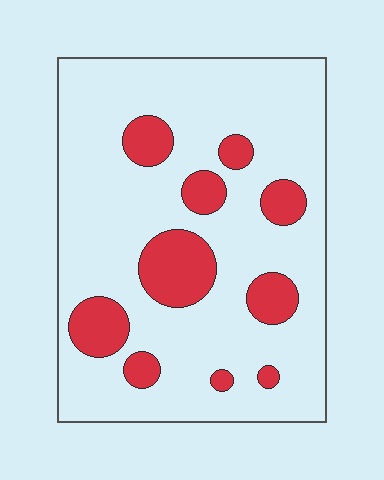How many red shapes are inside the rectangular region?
10.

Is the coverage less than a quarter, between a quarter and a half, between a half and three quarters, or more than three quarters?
Less than a quarter.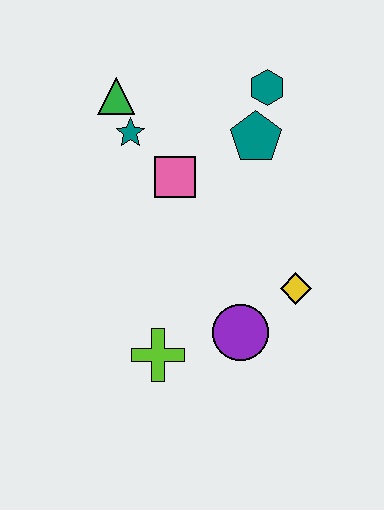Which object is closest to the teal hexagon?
The teal pentagon is closest to the teal hexagon.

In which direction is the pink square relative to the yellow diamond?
The pink square is to the left of the yellow diamond.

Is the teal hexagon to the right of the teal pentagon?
Yes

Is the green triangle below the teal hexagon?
Yes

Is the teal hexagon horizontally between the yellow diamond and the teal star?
Yes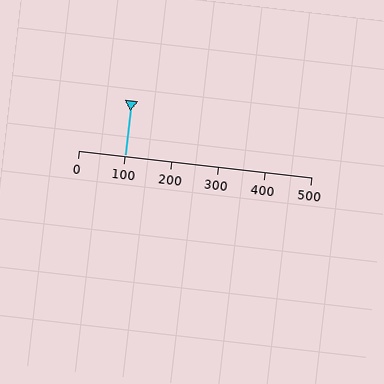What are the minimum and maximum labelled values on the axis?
The axis runs from 0 to 500.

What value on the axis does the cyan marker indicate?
The marker indicates approximately 100.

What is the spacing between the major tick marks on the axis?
The major ticks are spaced 100 apart.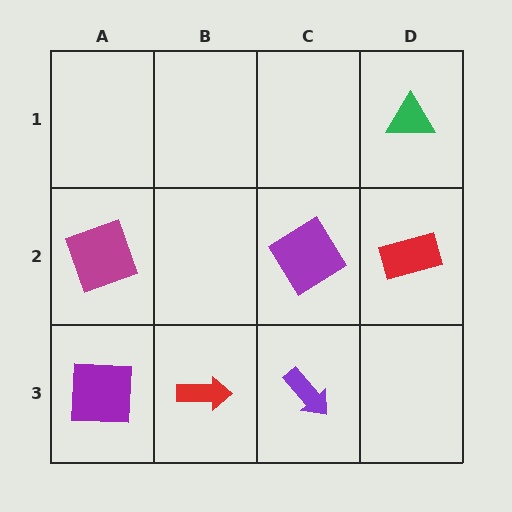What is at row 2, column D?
A red rectangle.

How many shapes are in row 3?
3 shapes.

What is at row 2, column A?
A magenta square.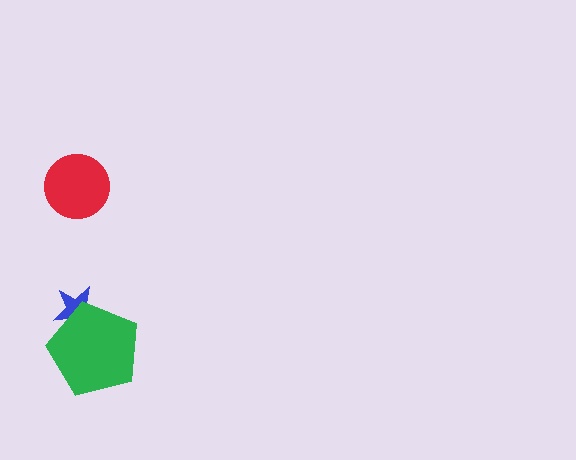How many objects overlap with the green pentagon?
1 object overlaps with the green pentagon.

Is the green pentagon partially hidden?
No, no other shape covers it.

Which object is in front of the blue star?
The green pentagon is in front of the blue star.